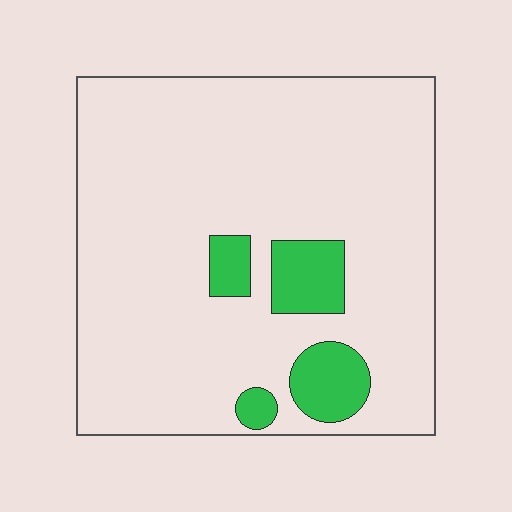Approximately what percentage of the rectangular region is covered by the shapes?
Approximately 10%.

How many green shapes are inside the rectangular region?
4.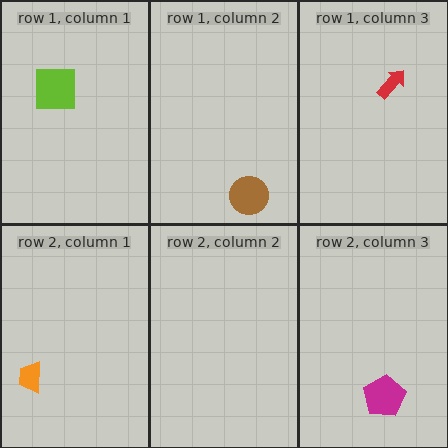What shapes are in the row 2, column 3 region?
The magenta pentagon.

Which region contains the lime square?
The row 1, column 1 region.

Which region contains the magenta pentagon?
The row 2, column 3 region.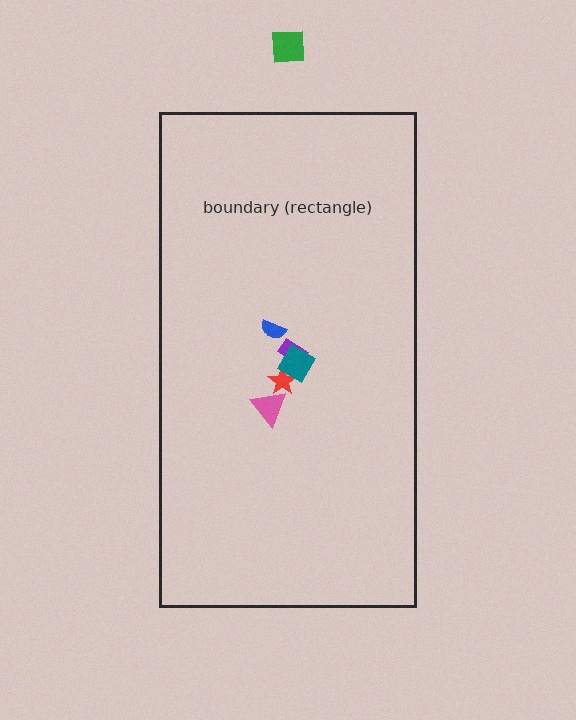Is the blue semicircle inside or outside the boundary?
Inside.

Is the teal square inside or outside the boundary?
Inside.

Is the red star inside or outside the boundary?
Inside.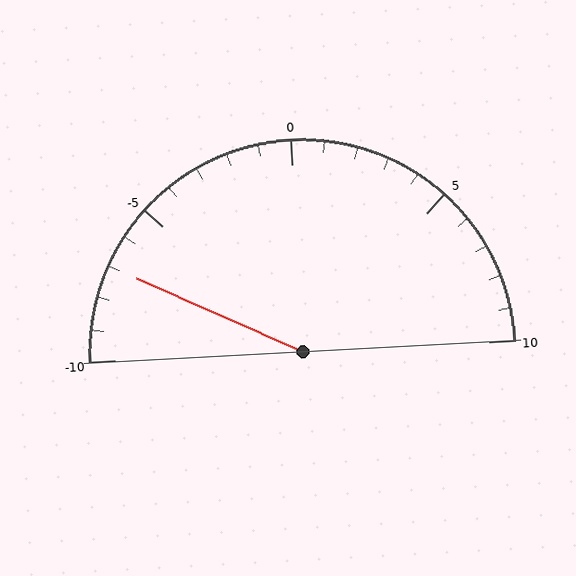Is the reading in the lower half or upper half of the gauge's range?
The reading is in the lower half of the range (-10 to 10).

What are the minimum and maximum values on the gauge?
The gauge ranges from -10 to 10.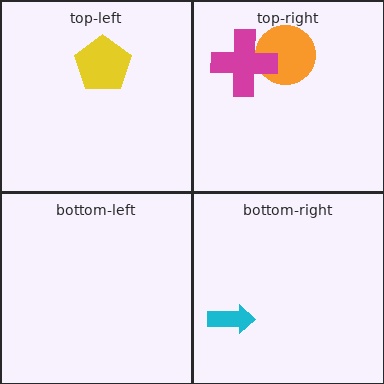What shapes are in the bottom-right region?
The cyan arrow.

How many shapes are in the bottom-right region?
1.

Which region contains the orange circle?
The top-right region.